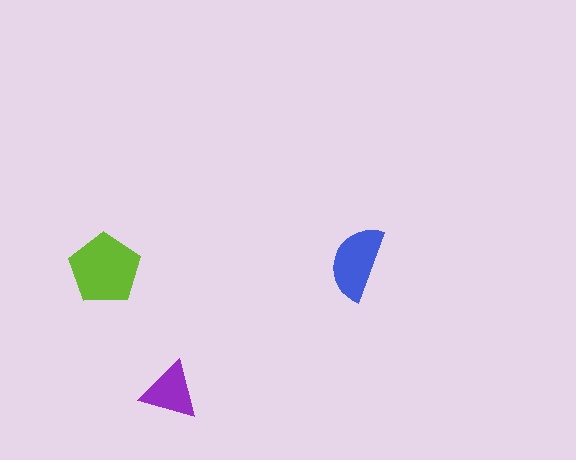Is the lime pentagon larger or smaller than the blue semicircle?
Larger.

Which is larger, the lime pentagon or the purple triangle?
The lime pentagon.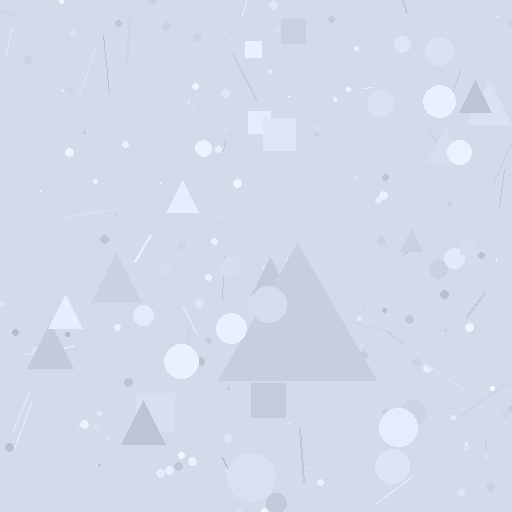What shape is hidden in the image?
A triangle is hidden in the image.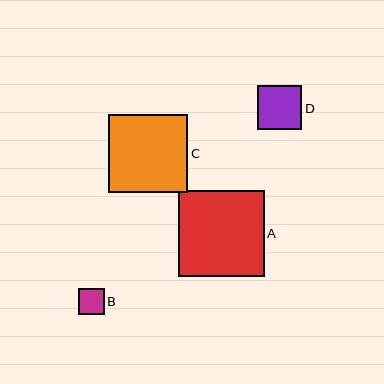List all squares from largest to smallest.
From largest to smallest: A, C, D, B.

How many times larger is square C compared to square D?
Square C is approximately 1.8 times the size of square D.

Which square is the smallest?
Square B is the smallest with a size of approximately 26 pixels.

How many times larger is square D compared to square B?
Square D is approximately 1.7 times the size of square B.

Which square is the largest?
Square A is the largest with a size of approximately 86 pixels.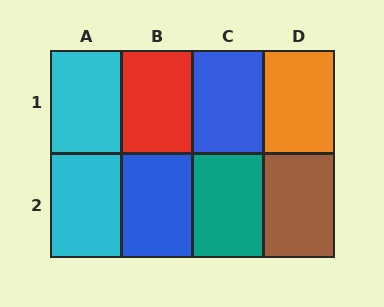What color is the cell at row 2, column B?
Blue.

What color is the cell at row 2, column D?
Brown.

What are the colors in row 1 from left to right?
Cyan, red, blue, orange.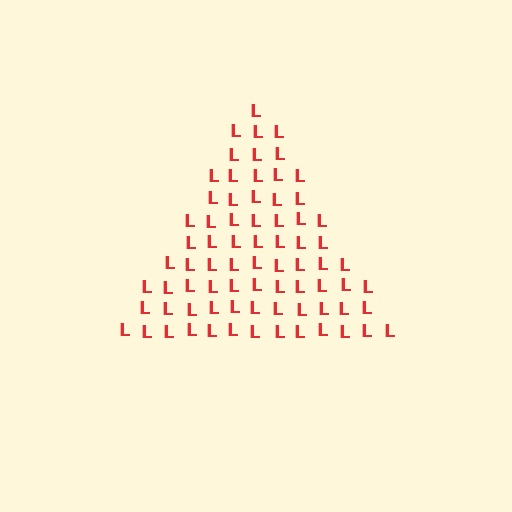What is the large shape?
The large shape is a triangle.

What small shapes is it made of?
It is made of small letter L's.